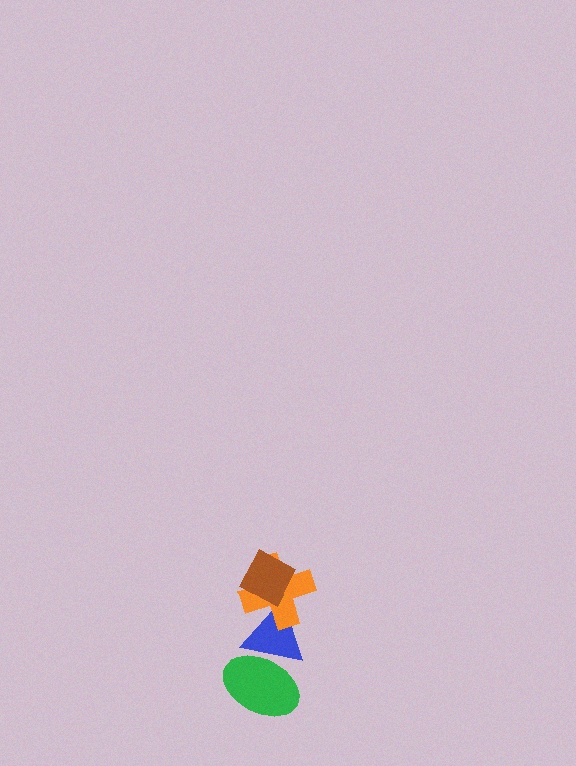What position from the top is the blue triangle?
The blue triangle is 3rd from the top.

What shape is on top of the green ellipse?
The blue triangle is on top of the green ellipse.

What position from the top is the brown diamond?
The brown diamond is 1st from the top.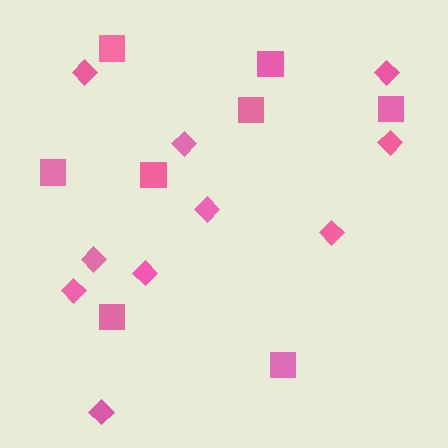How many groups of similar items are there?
There are 2 groups: one group of diamonds (10) and one group of squares (8).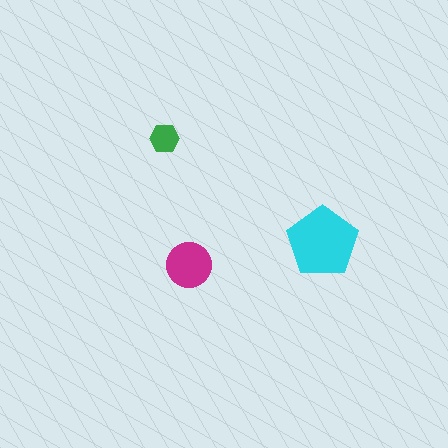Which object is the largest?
The cyan pentagon.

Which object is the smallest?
The green hexagon.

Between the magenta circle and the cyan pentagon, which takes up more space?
The cyan pentagon.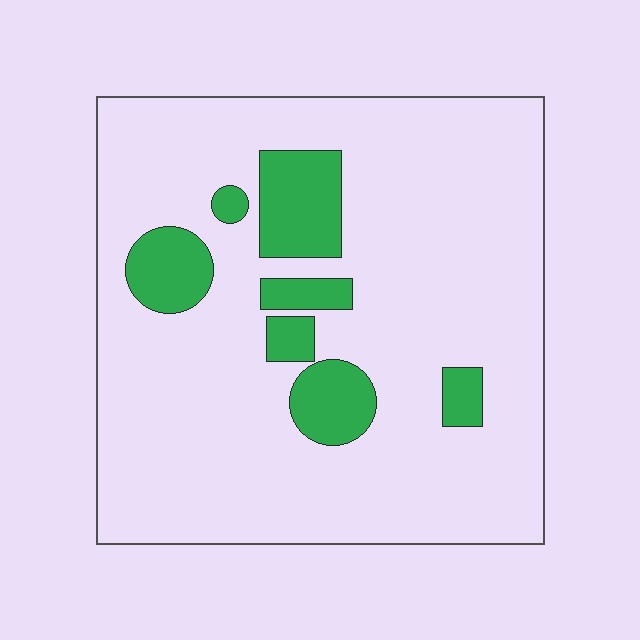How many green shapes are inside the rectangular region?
7.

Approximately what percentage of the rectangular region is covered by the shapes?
Approximately 15%.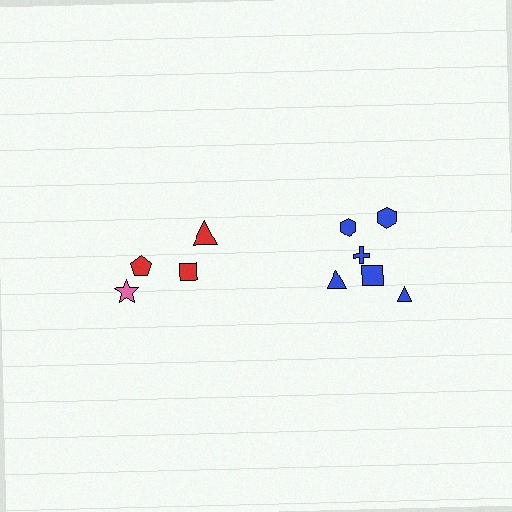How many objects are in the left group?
There are 4 objects.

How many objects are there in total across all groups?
There are 10 objects.